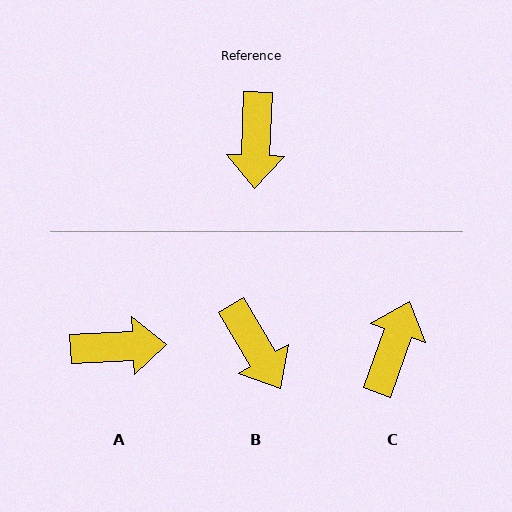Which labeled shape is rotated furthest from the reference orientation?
C, about 163 degrees away.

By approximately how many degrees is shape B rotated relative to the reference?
Approximately 33 degrees counter-clockwise.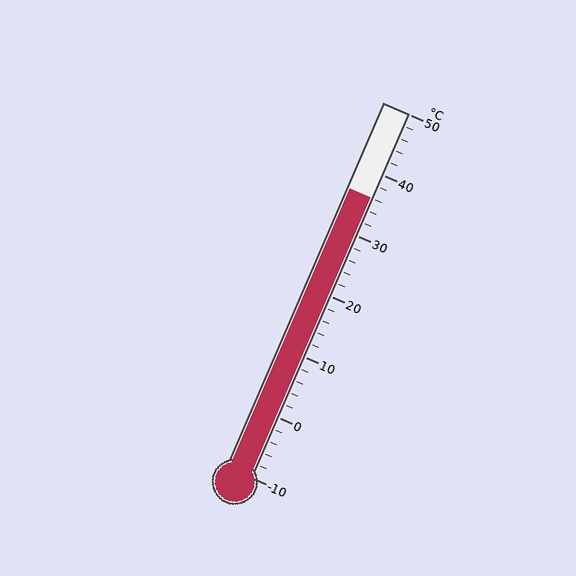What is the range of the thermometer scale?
The thermometer scale ranges from -10°C to 50°C.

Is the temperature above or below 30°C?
The temperature is above 30°C.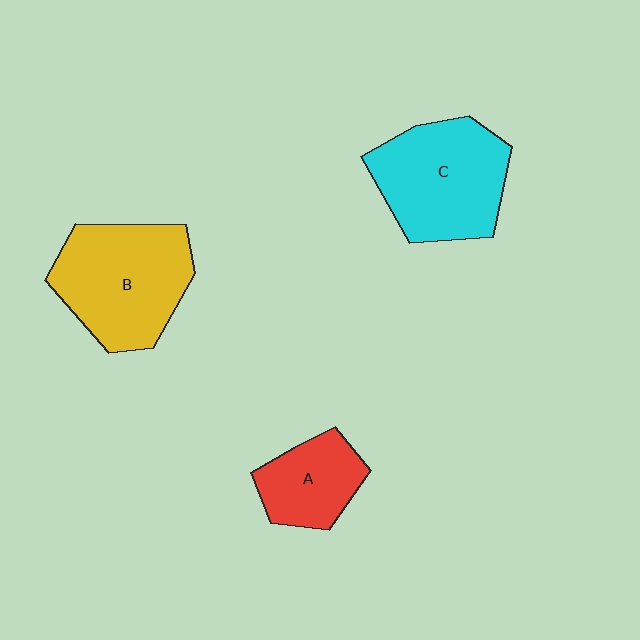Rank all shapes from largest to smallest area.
From largest to smallest: B (yellow), C (cyan), A (red).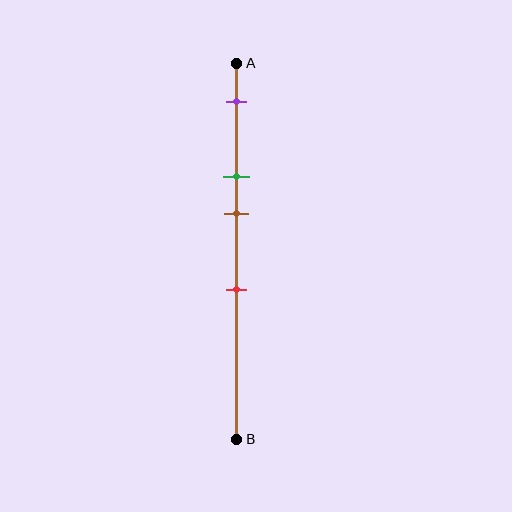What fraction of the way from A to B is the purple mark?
The purple mark is approximately 10% (0.1) of the way from A to B.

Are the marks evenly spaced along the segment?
No, the marks are not evenly spaced.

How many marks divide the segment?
There are 4 marks dividing the segment.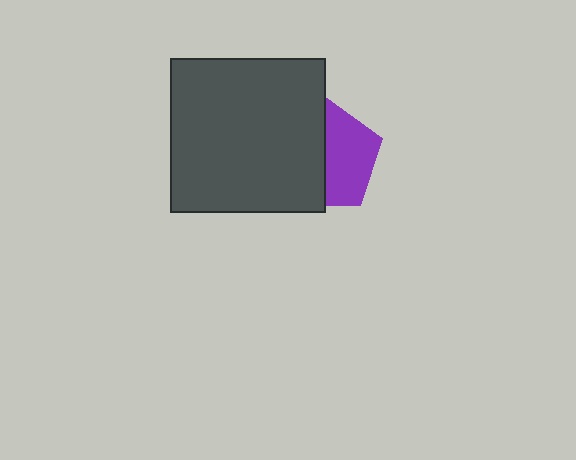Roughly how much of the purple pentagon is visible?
About half of it is visible (roughly 49%).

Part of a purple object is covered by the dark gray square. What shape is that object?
It is a pentagon.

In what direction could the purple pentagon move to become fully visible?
The purple pentagon could move right. That would shift it out from behind the dark gray square entirely.